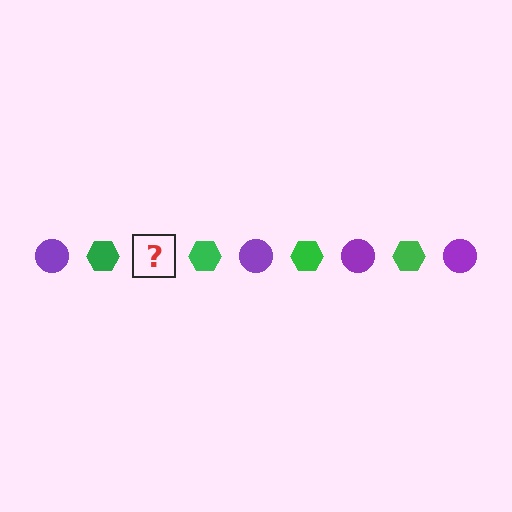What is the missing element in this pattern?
The missing element is a purple circle.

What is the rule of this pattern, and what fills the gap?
The rule is that the pattern alternates between purple circle and green hexagon. The gap should be filled with a purple circle.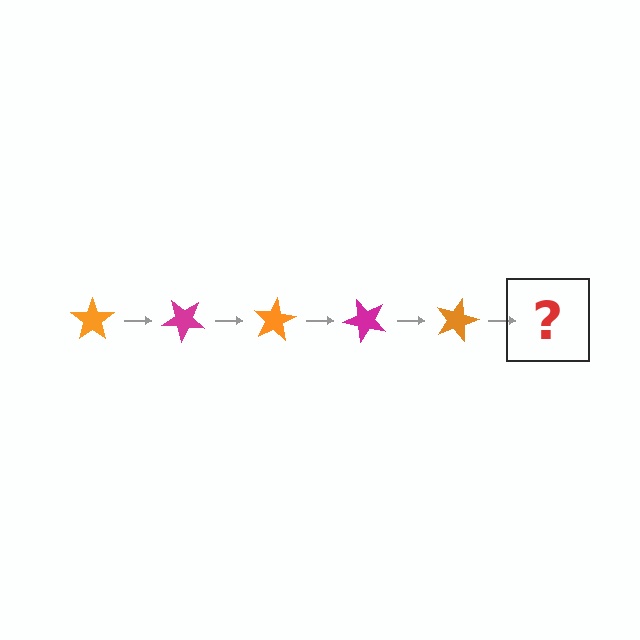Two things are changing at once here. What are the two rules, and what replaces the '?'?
The two rules are that it rotates 40 degrees each step and the color cycles through orange and magenta. The '?' should be a magenta star, rotated 200 degrees from the start.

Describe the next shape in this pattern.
It should be a magenta star, rotated 200 degrees from the start.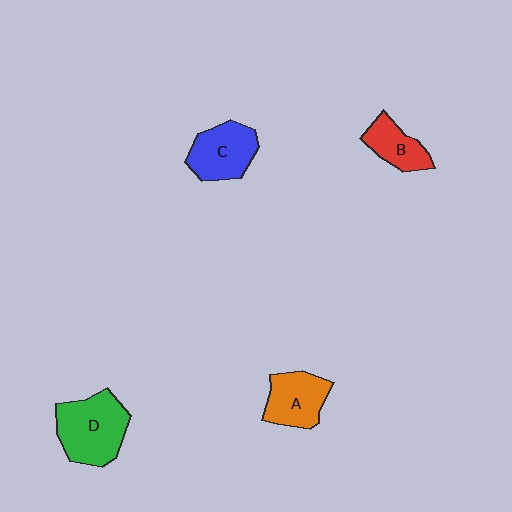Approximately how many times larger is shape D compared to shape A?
Approximately 1.4 times.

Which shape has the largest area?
Shape D (green).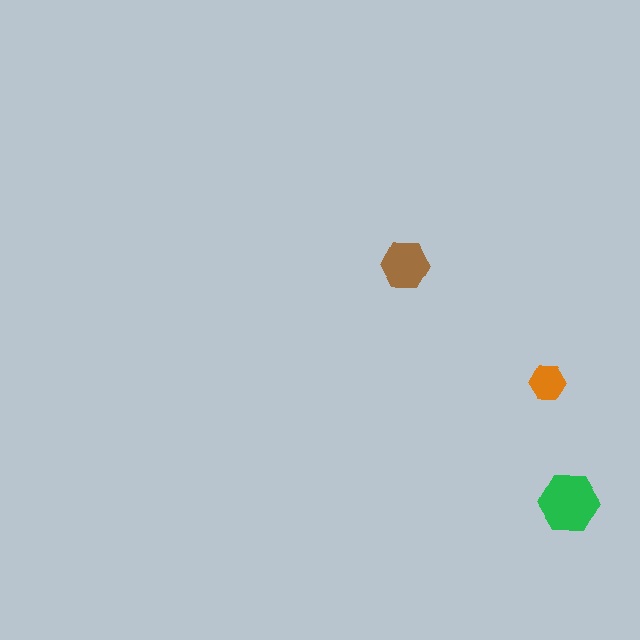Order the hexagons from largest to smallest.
the green one, the brown one, the orange one.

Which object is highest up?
The brown hexagon is topmost.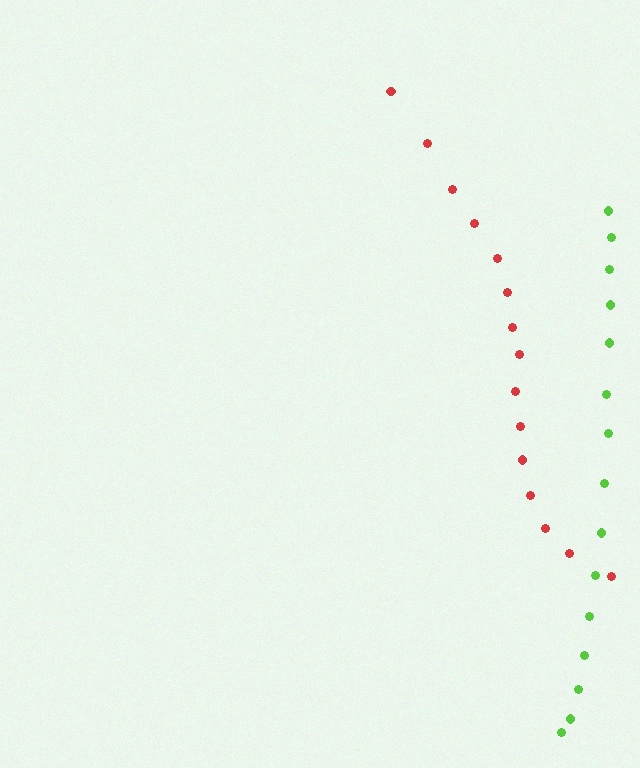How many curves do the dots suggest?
There are 2 distinct paths.